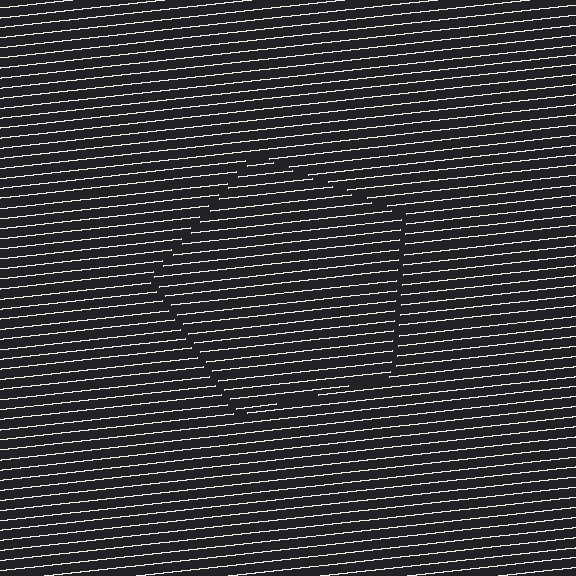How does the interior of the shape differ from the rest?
The interior of the shape contains the same grating, shifted by half a period — the contour is defined by the phase discontinuity where line-ends from the inner and outer gratings abut.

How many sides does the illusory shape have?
5 sides — the line-ends trace a pentagon.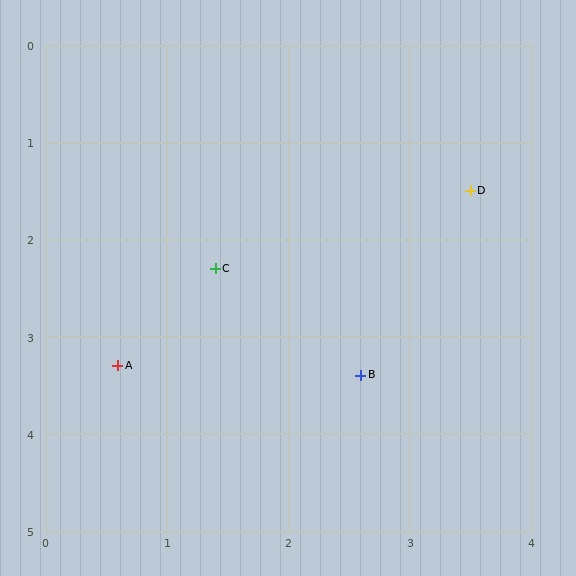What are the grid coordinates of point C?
Point C is at approximately (1.4, 2.3).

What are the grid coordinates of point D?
Point D is at approximately (3.5, 1.5).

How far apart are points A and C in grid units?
Points A and C are about 1.3 grid units apart.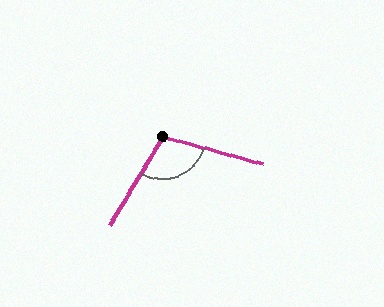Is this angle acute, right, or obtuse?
It is obtuse.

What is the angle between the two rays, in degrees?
Approximately 105 degrees.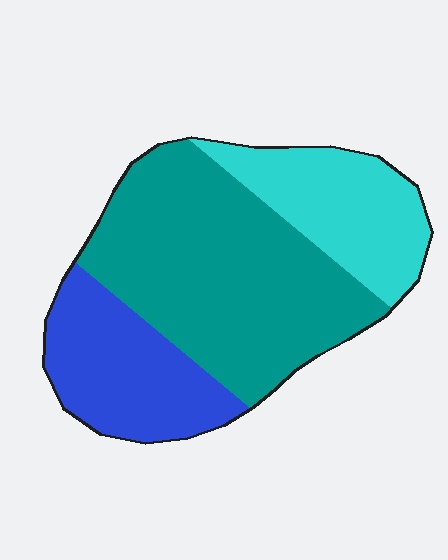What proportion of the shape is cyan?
Cyan covers 23% of the shape.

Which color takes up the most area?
Teal, at roughly 50%.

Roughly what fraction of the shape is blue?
Blue covers around 25% of the shape.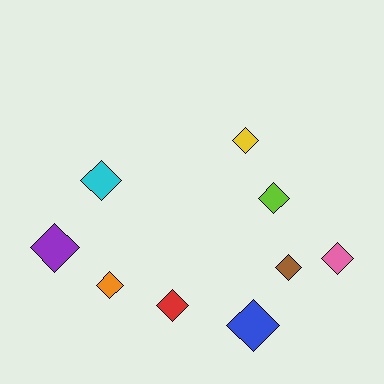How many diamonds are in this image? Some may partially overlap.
There are 9 diamonds.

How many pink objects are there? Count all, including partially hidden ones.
There is 1 pink object.